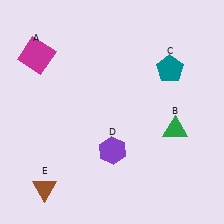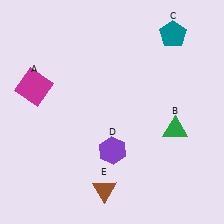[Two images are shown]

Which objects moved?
The objects that moved are: the magenta square (A), the teal pentagon (C), the brown triangle (E).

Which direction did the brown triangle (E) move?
The brown triangle (E) moved right.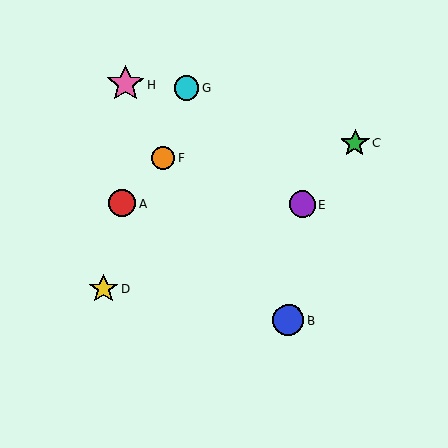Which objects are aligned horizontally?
Objects A, E are aligned horizontally.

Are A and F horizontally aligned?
No, A is at y≈204 and F is at y≈158.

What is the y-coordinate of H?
Object H is at y≈84.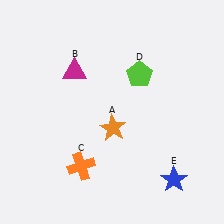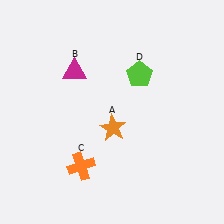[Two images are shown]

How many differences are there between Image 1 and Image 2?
There is 1 difference between the two images.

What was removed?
The blue star (E) was removed in Image 2.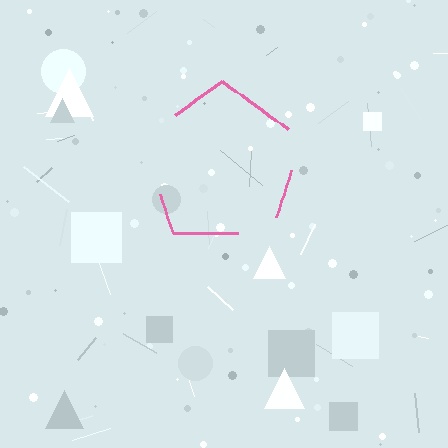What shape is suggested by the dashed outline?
The dashed outline suggests a pentagon.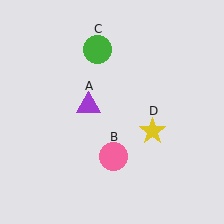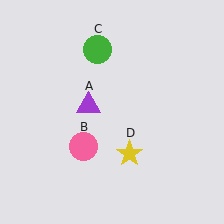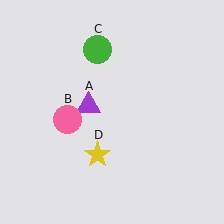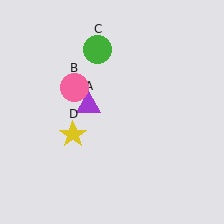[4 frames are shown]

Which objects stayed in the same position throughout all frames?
Purple triangle (object A) and green circle (object C) remained stationary.